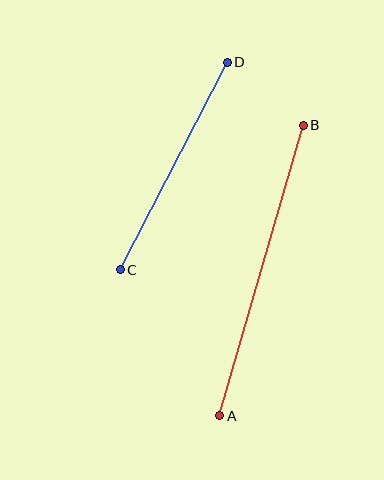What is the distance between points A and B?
The distance is approximately 303 pixels.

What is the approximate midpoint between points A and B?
The midpoint is at approximately (261, 271) pixels.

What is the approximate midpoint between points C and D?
The midpoint is at approximately (174, 166) pixels.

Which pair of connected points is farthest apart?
Points A and B are farthest apart.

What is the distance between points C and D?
The distance is approximately 234 pixels.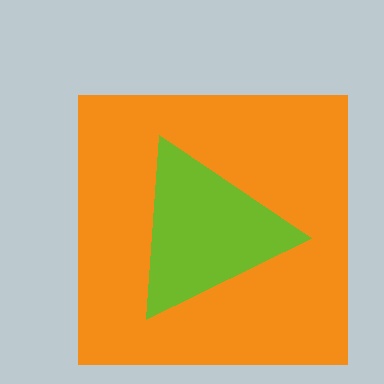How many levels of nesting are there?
2.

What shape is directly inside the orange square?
The lime triangle.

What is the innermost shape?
The lime triangle.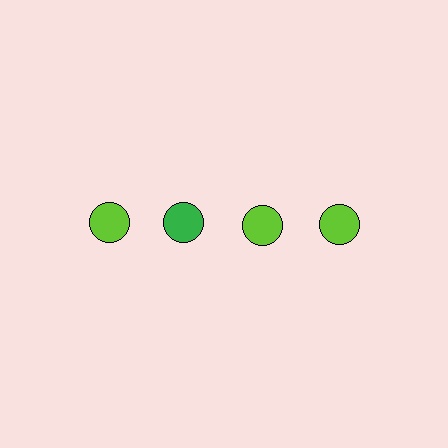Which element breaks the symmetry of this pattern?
The green circle in the top row, second from left column breaks the symmetry. All other shapes are lime circles.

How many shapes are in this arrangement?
There are 4 shapes arranged in a grid pattern.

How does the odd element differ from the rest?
It has a different color: green instead of lime.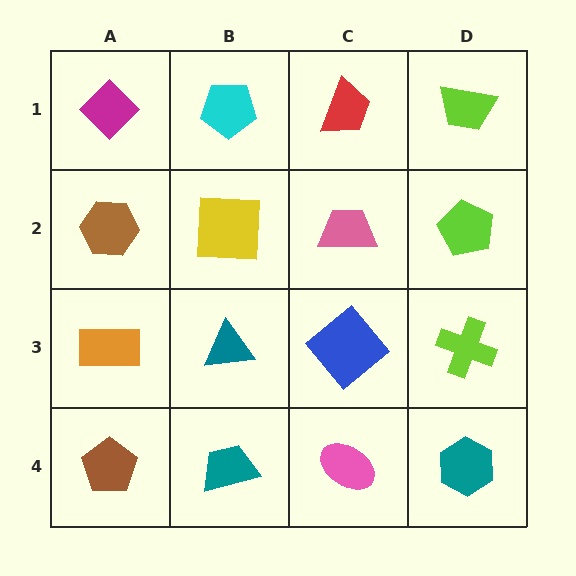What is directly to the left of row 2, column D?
A pink trapezoid.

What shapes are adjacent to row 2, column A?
A magenta diamond (row 1, column A), an orange rectangle (row 3, column A), a yellow square (row 2, column B).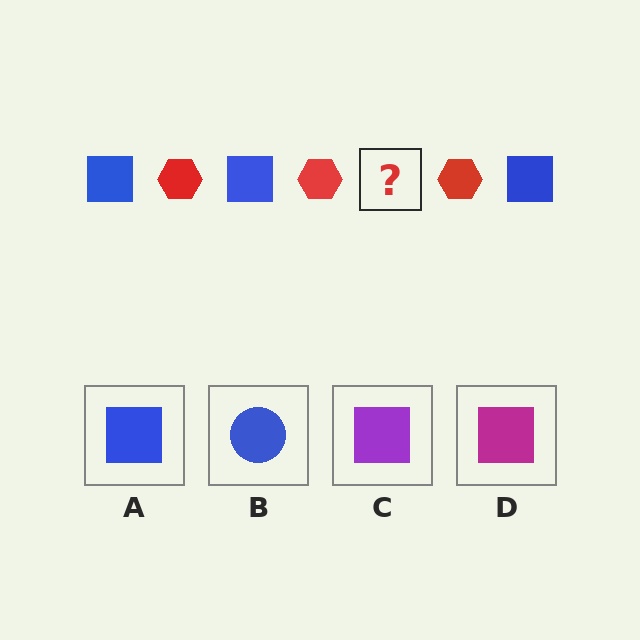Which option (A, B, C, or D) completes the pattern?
A.